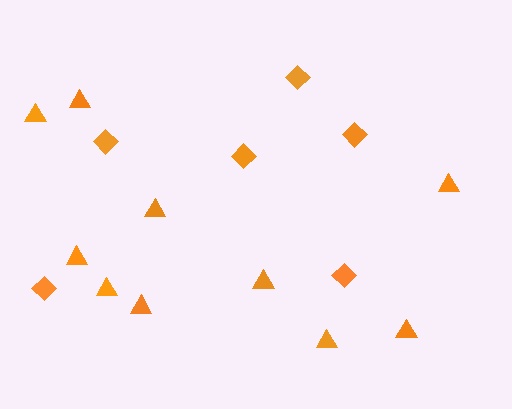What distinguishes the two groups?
There are 2 groups: one group of diamonds (6) and one group of triangles (10).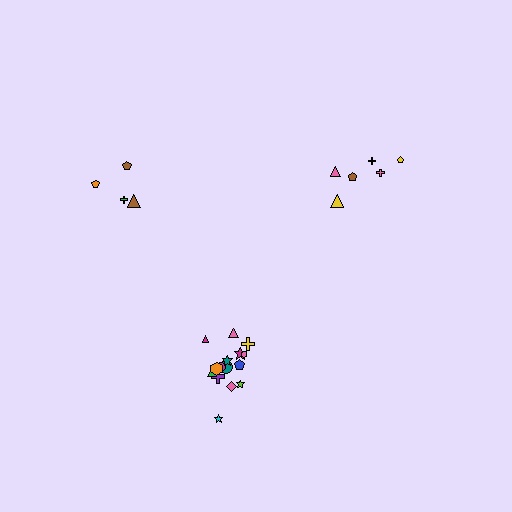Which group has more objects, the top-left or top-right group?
The top-right group.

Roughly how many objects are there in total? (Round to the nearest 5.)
Roughly 25 objects in total.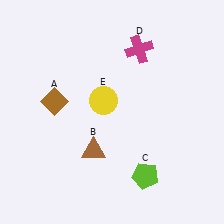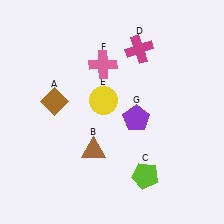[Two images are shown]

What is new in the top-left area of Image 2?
A pink cross (F) was added in the top-left area of Image 2.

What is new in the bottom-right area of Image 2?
A purple pentagon (G) was added in the bottom-right area of Image 2.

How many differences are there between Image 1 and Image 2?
There are 2 differences between the two images.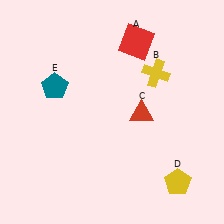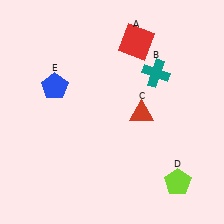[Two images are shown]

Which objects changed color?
B changed from yellow to teal. D changed from yellow to lime. E changed from teal to blue.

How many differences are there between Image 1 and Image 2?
There are 3 differences between the two images.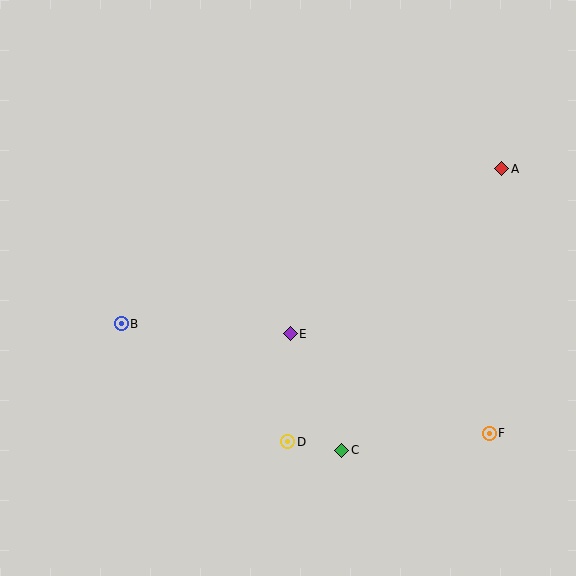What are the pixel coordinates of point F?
Point F is at (489, 433).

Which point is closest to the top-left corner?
Point B is closest to the top-left corner.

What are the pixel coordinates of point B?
Point B is at (121, 324).